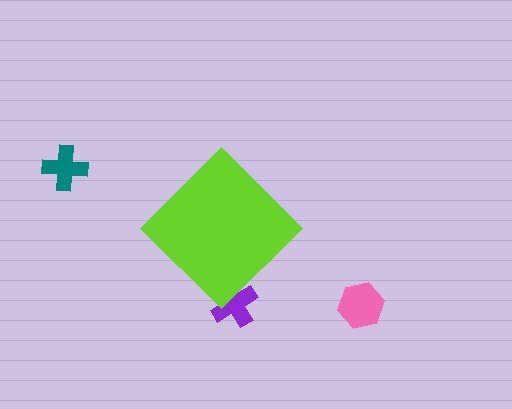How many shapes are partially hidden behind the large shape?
1 shape is partially hidden.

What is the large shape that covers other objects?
A lime diamond.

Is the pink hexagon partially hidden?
No, the pink hexagon is fully visible.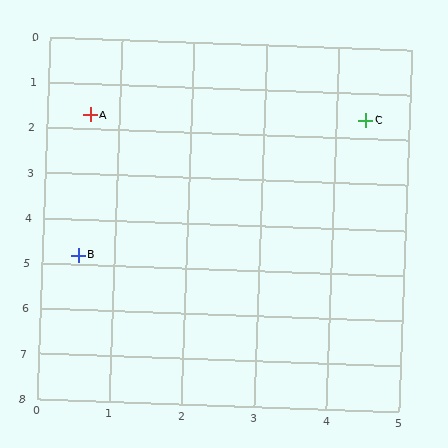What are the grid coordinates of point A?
Point A is at approximately (0.6, 1.7).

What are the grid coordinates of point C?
Point C is at approximately (4.4, 1.6).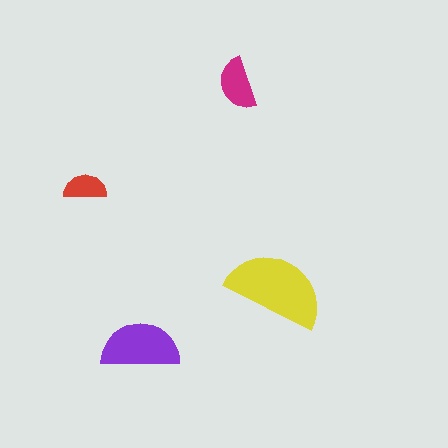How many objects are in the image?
There are 4 objects in the image.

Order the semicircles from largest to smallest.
the yellow one, the purple one, the magenta one, the red one.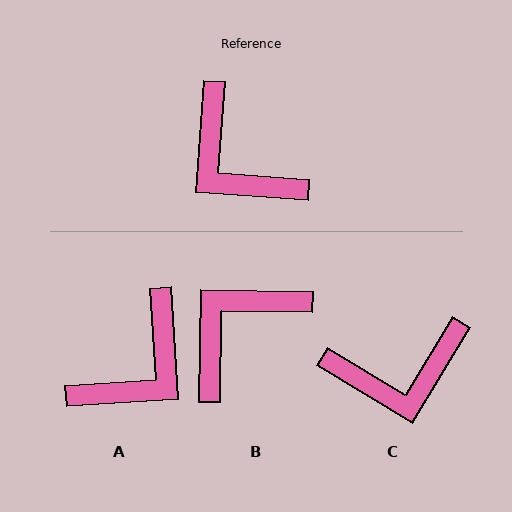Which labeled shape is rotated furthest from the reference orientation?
A, about 98 degrees away.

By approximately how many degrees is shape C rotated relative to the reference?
Approximately 63 degrees counter-clockwise.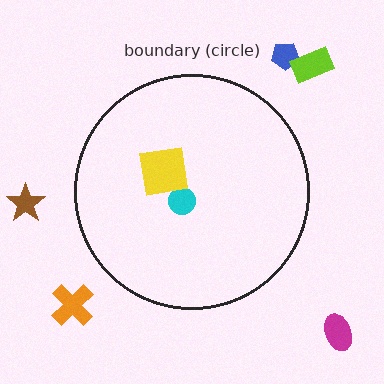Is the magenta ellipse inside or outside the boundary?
Outside.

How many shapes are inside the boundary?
2 inside, 5 outside.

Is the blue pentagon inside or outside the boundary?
Outside.